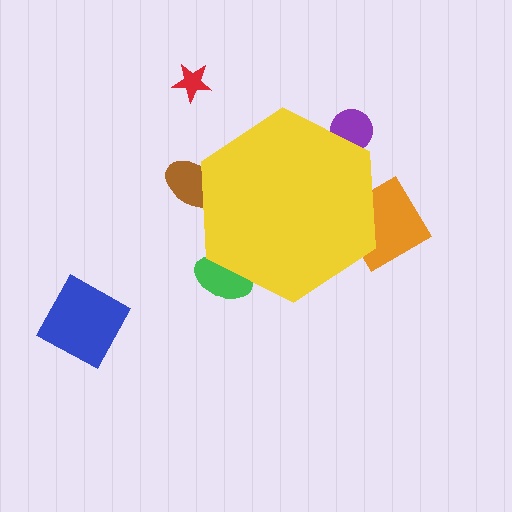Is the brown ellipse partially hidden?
Yes, the brown ellipse is partially hidden behind the yellow hexagon.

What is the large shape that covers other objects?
A yellow hexagon.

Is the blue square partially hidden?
No, the blue square is fully visible.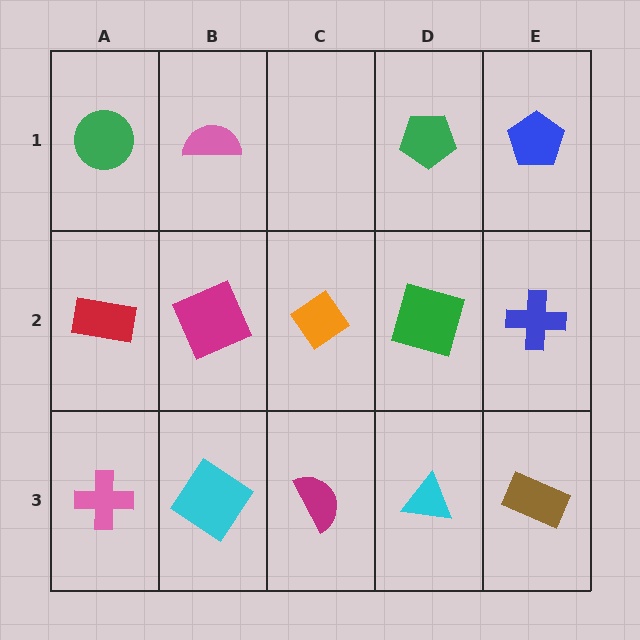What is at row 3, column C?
A magenta semicircle.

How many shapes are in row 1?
4 shapes.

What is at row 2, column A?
A red rectangle.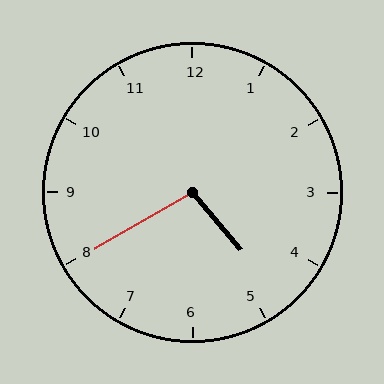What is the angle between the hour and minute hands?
Approximately 100 degrees.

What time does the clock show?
4:40.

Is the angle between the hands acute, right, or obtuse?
It is obtuse.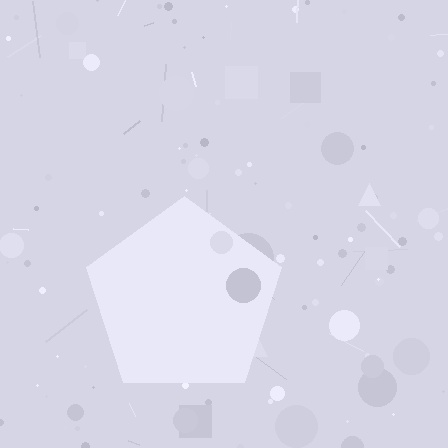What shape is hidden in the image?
A pentagon is hidden in the image.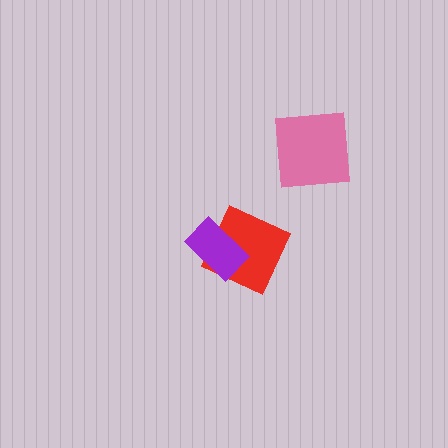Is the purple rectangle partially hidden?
No, no other shape covers it.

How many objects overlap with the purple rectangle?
1 object overlaps with the purple rectangle.